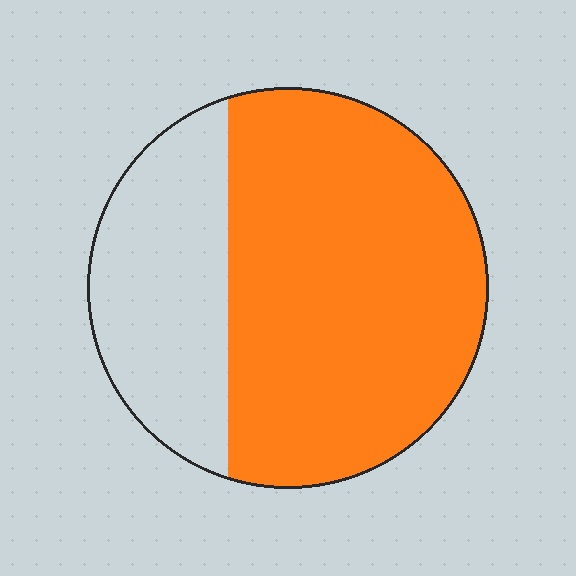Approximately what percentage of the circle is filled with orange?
Approximately 70%.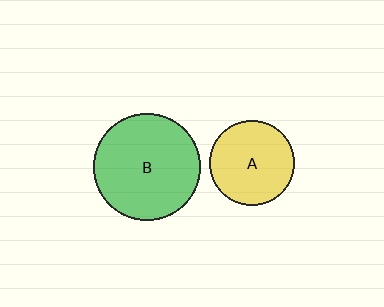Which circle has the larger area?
Circle B (green).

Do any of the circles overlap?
No, none of the circles overlap.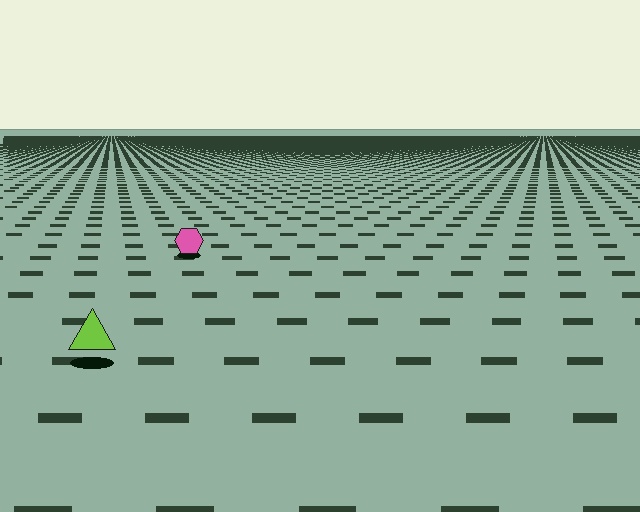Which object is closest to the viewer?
The lime triangle is closest. The texture marks near it are larger and more spread out.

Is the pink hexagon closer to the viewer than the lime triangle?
No. The lime triangle is closer — you can tell from the texture gradient: the ground texture is coarser near it.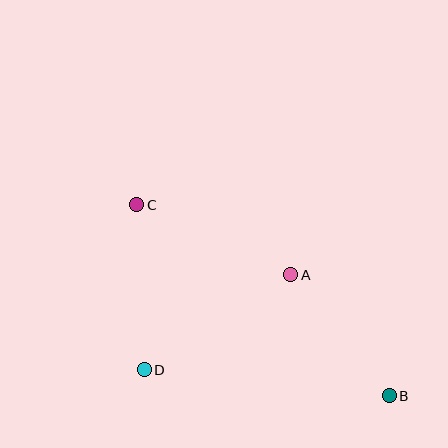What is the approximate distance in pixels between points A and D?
The distance between A and D is approximately 175 pixels.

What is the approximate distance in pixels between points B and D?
The distance between B and D is approximately 246 pixels.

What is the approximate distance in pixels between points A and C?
The distance between A and C is approximately 169 pixels.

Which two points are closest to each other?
Points A and B are closest to each other.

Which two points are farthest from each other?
Points B and C are farthest from each other.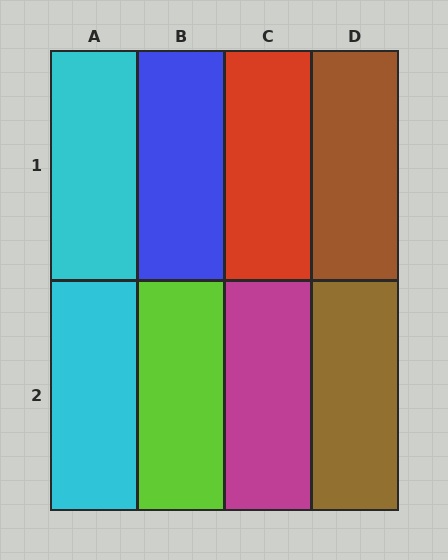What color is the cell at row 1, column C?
Red.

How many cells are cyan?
2 cells are cyan.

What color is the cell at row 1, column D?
Brown.